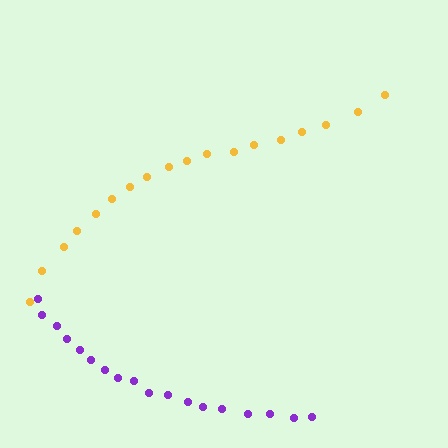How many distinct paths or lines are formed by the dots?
There are 2 distinct paths.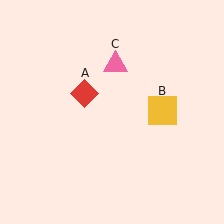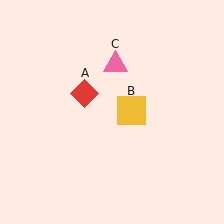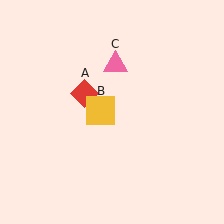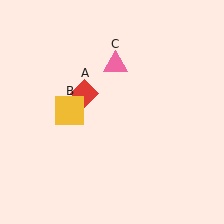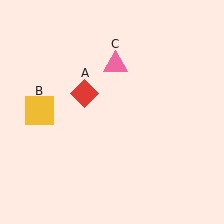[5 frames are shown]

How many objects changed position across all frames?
1 object changed position: yellow square (object B).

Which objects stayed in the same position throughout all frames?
Red diamond (object A) and pink triangle (object C) remained stationary.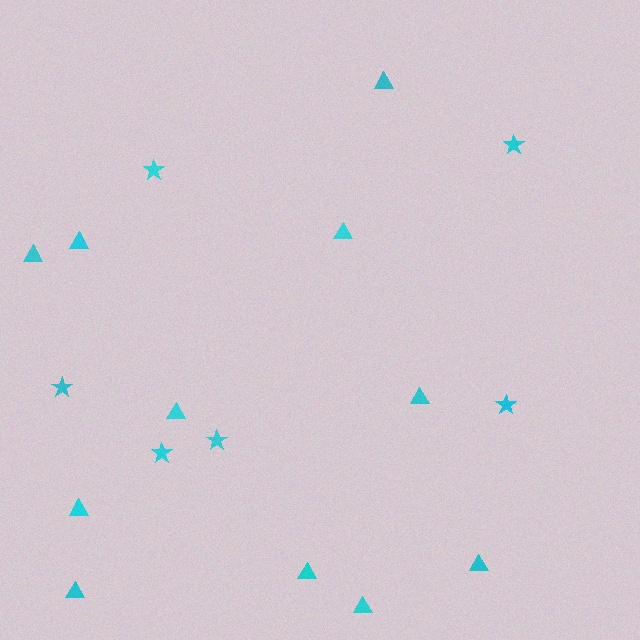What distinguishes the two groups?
There are 2 groups: one group of stars (6) and one group of triangles (11).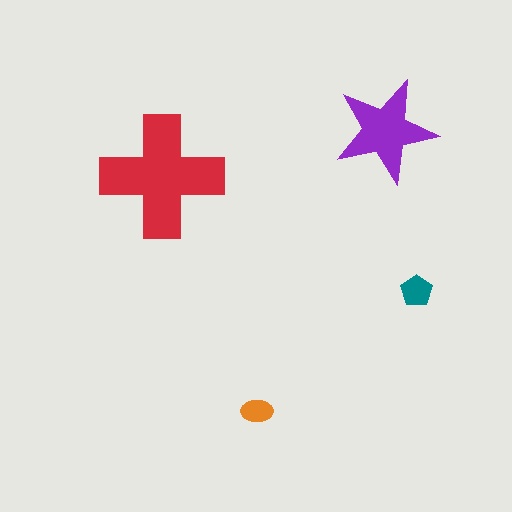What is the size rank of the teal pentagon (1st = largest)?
3rd.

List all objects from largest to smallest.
The red cross, the purple star, the teal pentagon, the orange ellipse.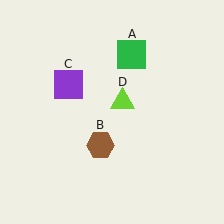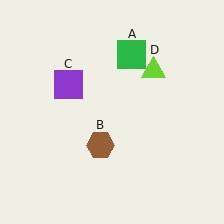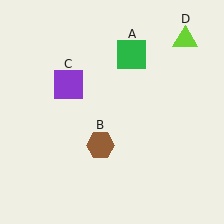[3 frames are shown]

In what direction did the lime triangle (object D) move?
The lime triangle (object D) moved up and to the right.